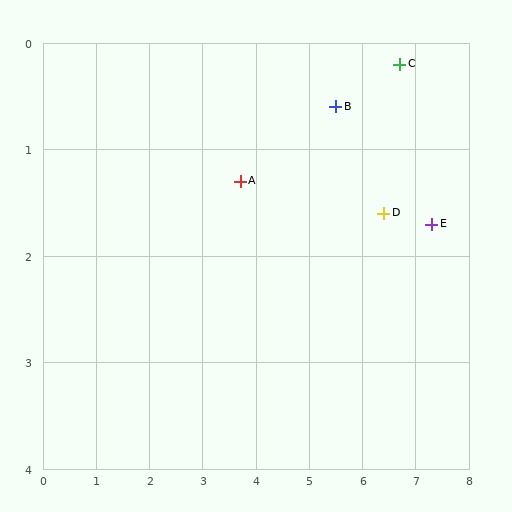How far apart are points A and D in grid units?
Points A and D are about 2.7 grid units apart.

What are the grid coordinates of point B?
Point B is at approximately (5.5, 0.6).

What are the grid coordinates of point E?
Point E is at approximately (7.3, 1.7).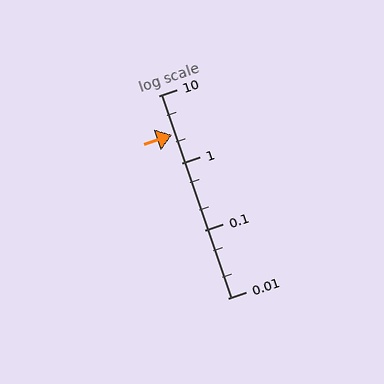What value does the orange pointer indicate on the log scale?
The pointer indicates approximately 2.6.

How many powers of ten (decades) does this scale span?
The scale spans 3 decades, from 0.01 to 10.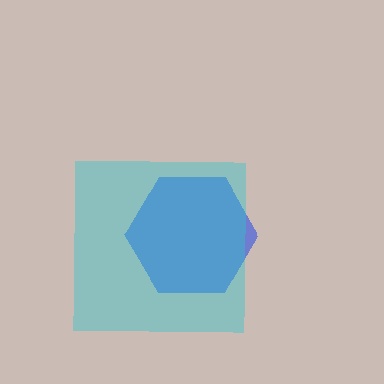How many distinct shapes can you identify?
There are 2 distinct shapes: a blue hexagon, a cyan square.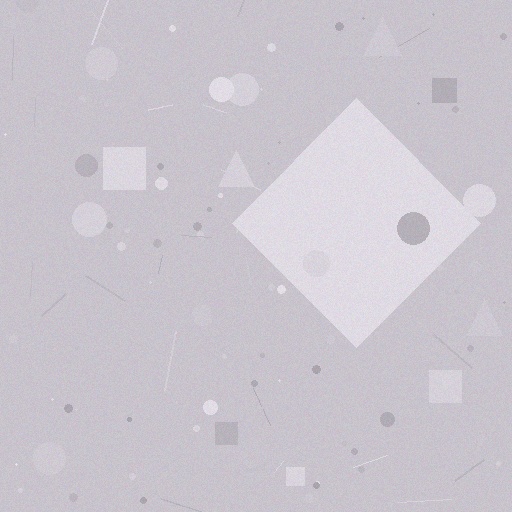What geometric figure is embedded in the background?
A diamond is embedded in the background.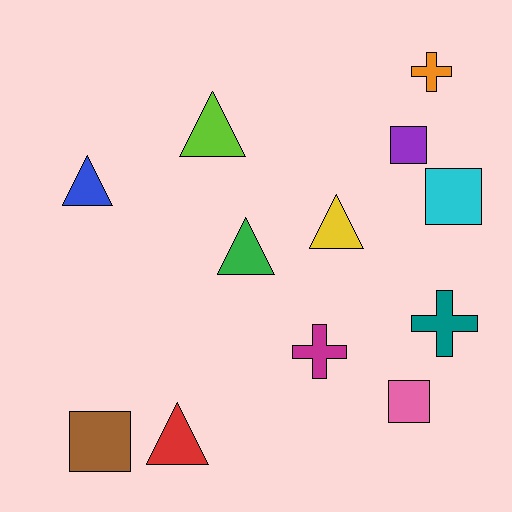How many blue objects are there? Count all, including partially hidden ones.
There is 1 blue object.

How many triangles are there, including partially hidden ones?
There are 5 triangles.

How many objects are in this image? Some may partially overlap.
There are 12 objects.